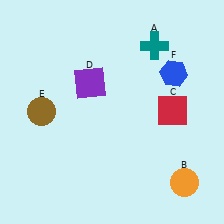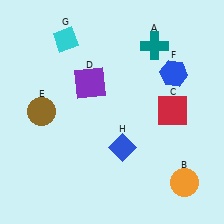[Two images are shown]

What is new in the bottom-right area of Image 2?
A blue diamond (H) was added in the bottom-right area of Image 2.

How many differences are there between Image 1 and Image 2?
There are 2 differences between the two images.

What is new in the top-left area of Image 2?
A cyan diamond (G) was added in the top-left area of Image 2.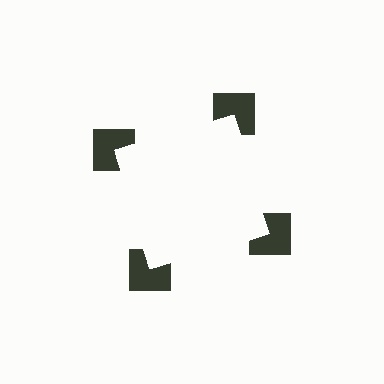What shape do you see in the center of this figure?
An illusory square — its edges are inferred from the aligned wedge cuts in the notched squares, not physically drawn.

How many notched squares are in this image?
There are 4 — one at each vertex of the illusory square.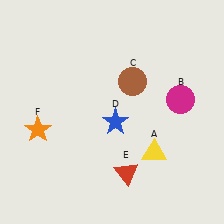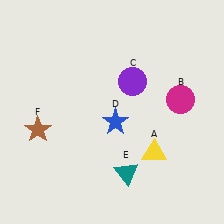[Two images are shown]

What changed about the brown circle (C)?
In Image 1, C is brown. In Image 2, it changed to purple.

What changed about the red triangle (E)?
In Image 1, E is red. In Image 2, it changed to teal.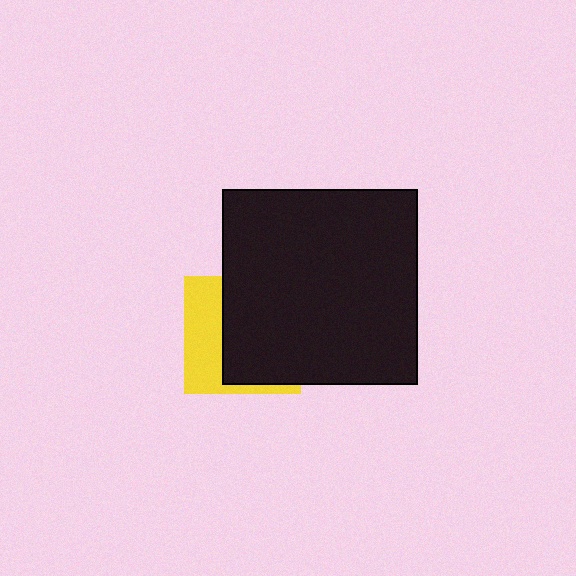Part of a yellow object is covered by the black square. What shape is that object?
It is a square.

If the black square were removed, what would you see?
You would see the complete yellow square.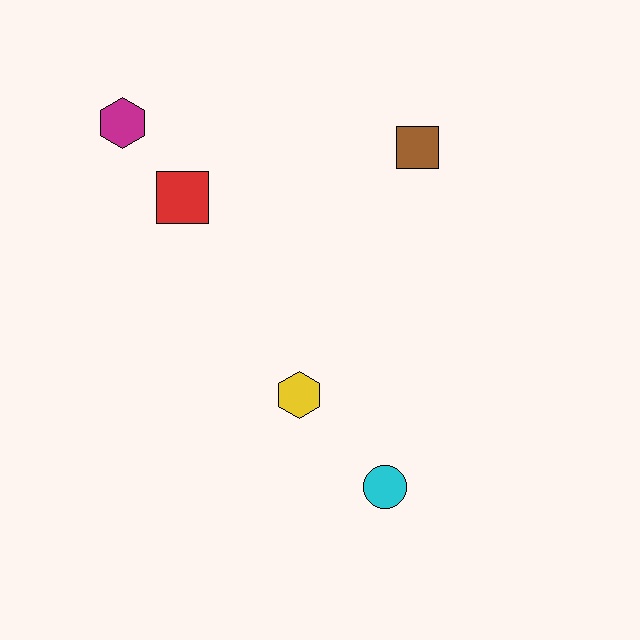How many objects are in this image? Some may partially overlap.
There are 5 objects.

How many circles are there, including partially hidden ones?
There is 1 circle.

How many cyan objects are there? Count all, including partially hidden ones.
There is 1 cyan object.